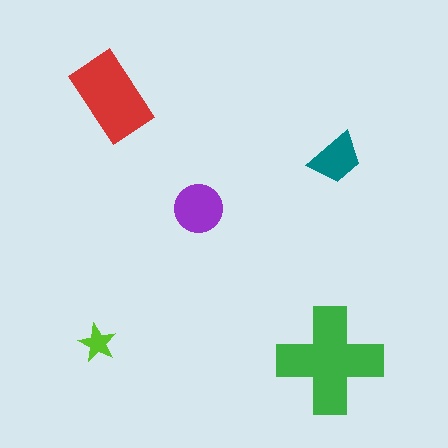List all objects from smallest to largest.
The lime star, the teal trapezoid, the purple circle, the red rectangle, the green cross.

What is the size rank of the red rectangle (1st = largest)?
2nd.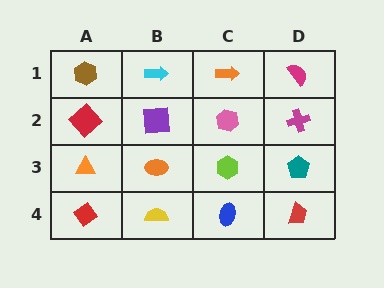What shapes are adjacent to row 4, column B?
An orange ellipse (row 3, column B), a red diamond (row 4, column A), a blue ellipse (row 4, column C).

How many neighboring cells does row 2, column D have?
3.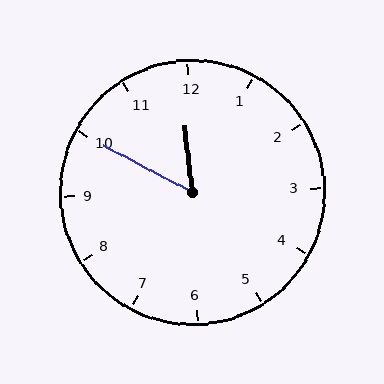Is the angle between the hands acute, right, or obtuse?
It is acute.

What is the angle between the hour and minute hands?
Approximately 55 degrees.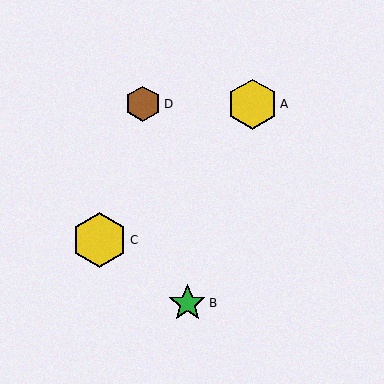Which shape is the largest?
The yellow hexagon (labeled C) is the largest.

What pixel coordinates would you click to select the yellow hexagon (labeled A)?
Click at (252, 104) to select the yellow hexagon A.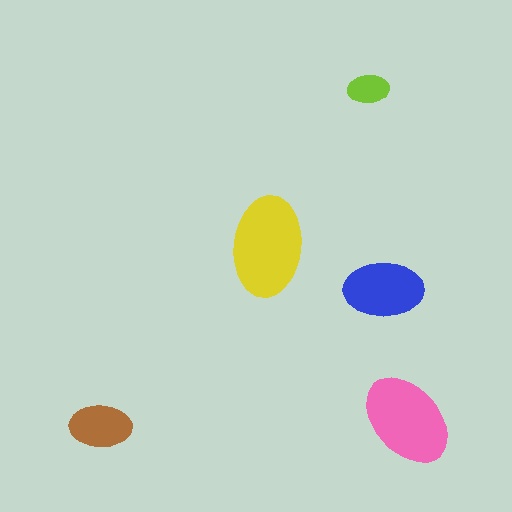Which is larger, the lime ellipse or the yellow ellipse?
The yellow one.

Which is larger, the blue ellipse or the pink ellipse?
The pink one.